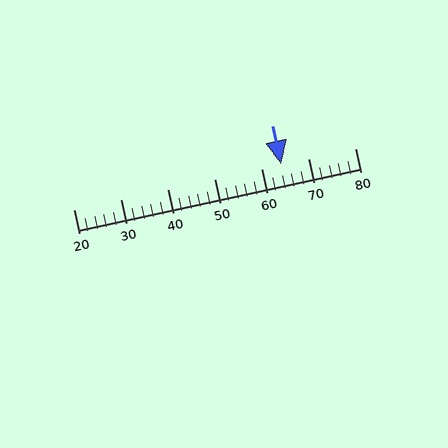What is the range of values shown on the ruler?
The ruler shows values from 20 to 80.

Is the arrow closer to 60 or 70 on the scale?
The arrow is closer to 60.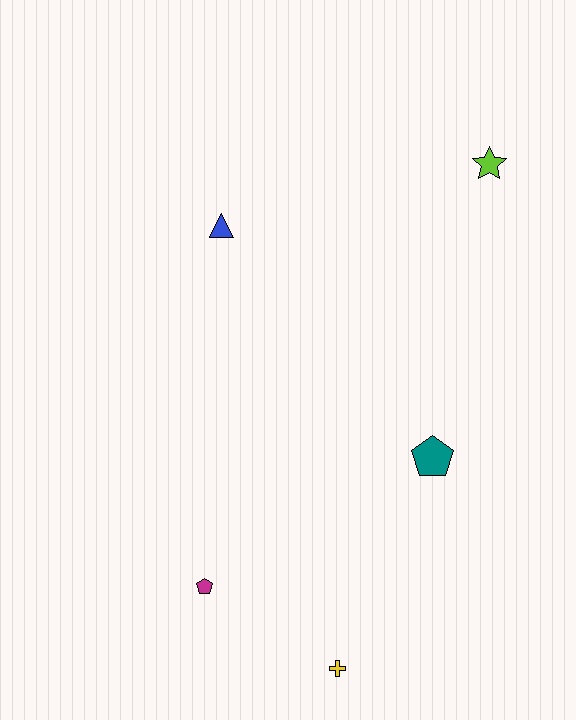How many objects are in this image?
There are 5 objects.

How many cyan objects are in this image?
There are no cyan objects.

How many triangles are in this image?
There is 1 triangle.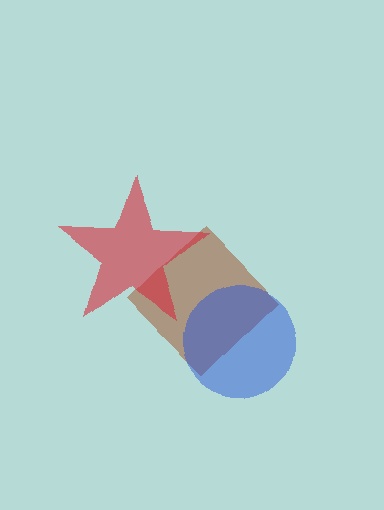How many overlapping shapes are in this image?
There are 3 overlapping shapes in the image.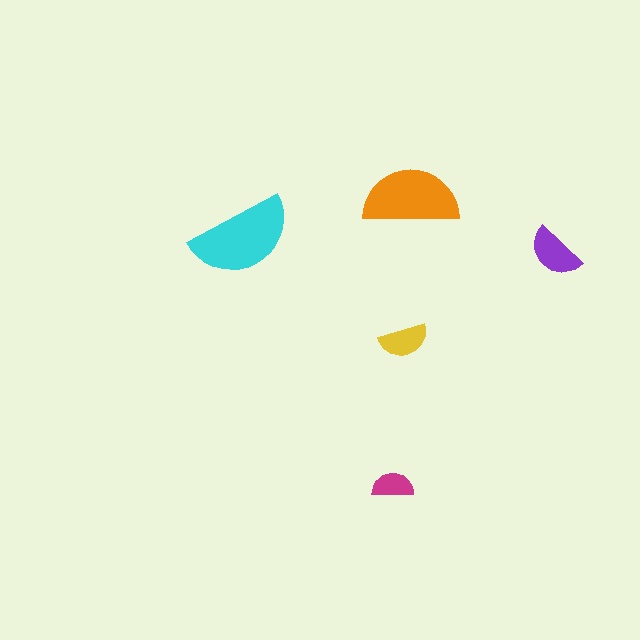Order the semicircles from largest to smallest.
the cyan one, the orange one, the purple one, the yellow one, the magenta one.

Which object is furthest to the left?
The cyan semicircle is leftmost.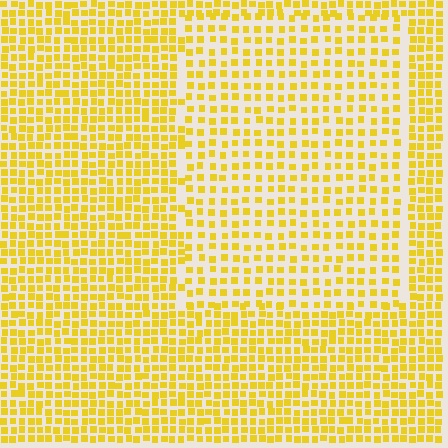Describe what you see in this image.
The image contains small yellow elements arranged at two different densities. A rectangle-shaped region is visible where the elements are less densely packed than the surrounding area.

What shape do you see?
I see a rectangle.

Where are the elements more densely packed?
The elements are more densely packed outside the rectangle boundary.